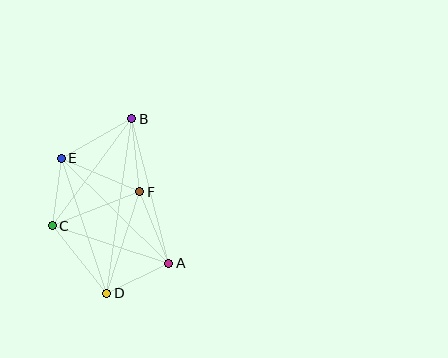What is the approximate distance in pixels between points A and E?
The distance between A and E is approximately 150 pixels.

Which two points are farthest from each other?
Points B and D are farthest from each other.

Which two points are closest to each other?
Points C and E are closest to each other.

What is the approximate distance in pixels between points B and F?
The distance between B and F is approximately 73 pixels.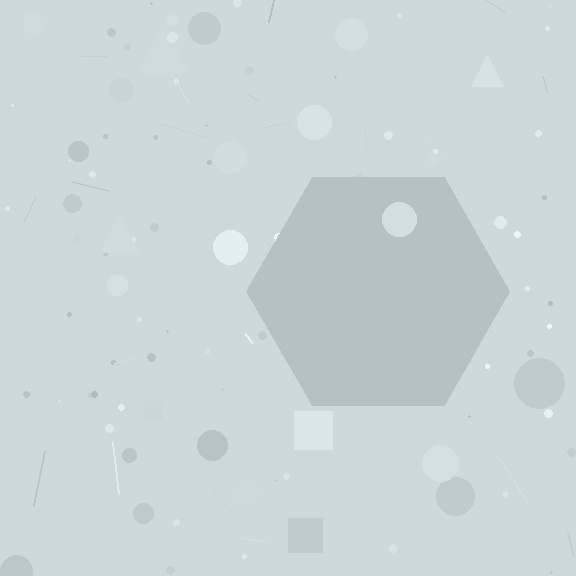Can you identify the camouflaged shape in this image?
The camouflaged shape is a hexagon.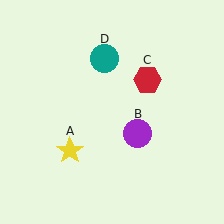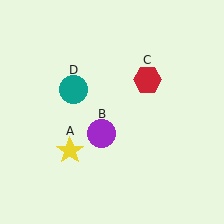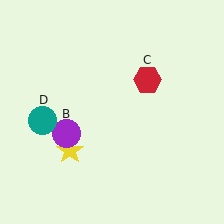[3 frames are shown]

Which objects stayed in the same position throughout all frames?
Yellow star (object A) and red hexagon (object C) remained stationary.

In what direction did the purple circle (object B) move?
The purple circle (object B) moved left.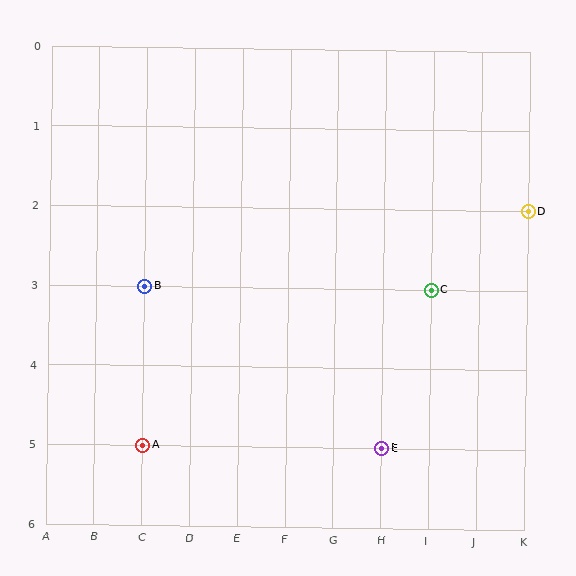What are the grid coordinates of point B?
Point B is at grid coordinates (C, 3).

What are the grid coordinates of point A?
Point A is at grid coordinates (C, 5).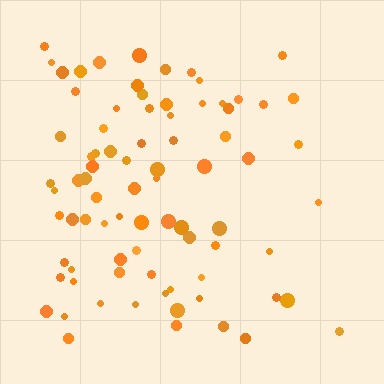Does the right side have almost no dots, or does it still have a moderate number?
Still a moderate number, just noticeably fewer than the left.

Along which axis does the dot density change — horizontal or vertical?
Horizontal.